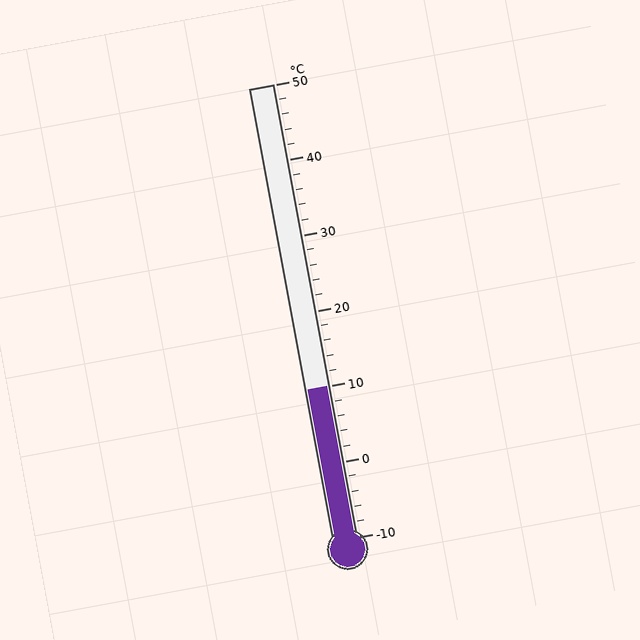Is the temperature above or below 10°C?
The temperature is at 10°C.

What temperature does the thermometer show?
The thermometer shows approximately 10°C.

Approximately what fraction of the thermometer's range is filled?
The thermometer is filled to approximately 35% of its range.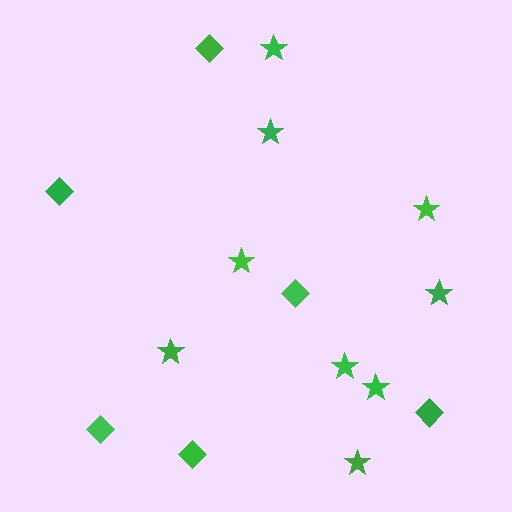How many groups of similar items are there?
There are 2 groups: one group of diamonds (6) and one group of stars (9).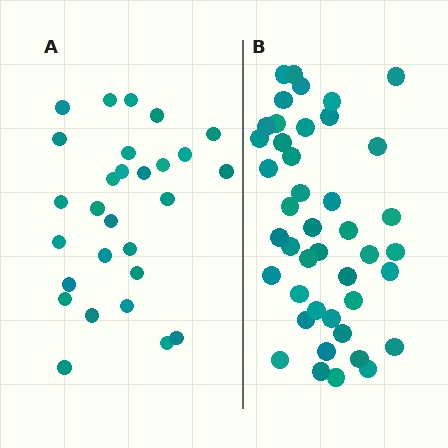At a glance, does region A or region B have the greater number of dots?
Region B (the right region) has more dots.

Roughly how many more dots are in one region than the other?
Region B has approximately 15 more dots than region A.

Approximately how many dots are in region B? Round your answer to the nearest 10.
About 40 dots. (The exact count is 43, which rounds to 40.)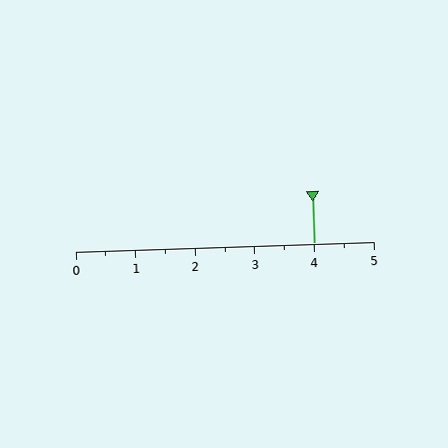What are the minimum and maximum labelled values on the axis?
The axis runs from 0 to 5.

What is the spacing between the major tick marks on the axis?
The major ticks are spaced 1 apart.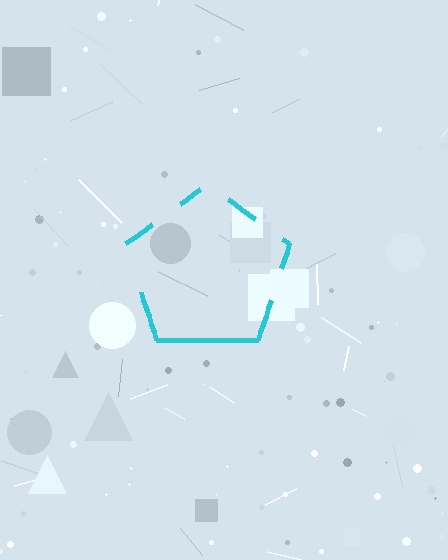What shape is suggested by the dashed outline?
The dashed outline suggests a pentagon.